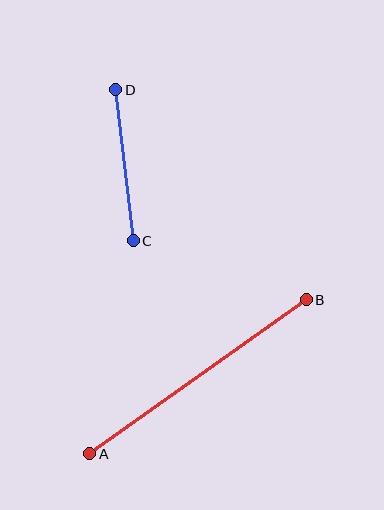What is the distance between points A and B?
The distance is approximately 266 pixels.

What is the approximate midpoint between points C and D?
The midpoint is at approximately (124, 165) pixels.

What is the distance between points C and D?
The distance is approximately 152 pixels.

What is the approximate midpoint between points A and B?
The midpoint is at approximately (198, 377) pixels.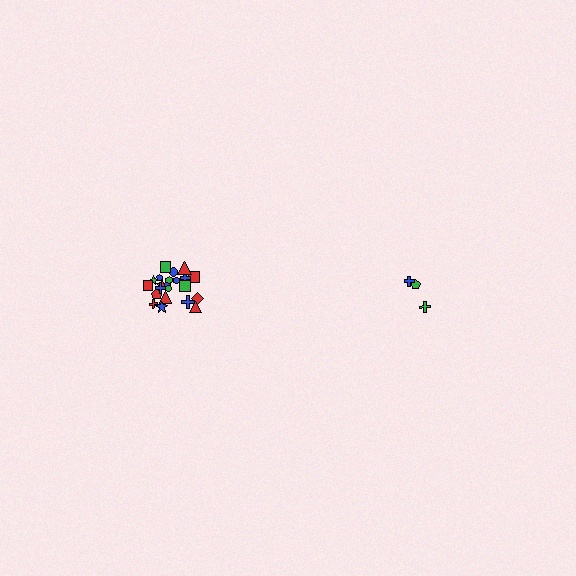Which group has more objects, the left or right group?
The left group.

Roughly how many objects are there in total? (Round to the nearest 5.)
Roughly 25 objects in total.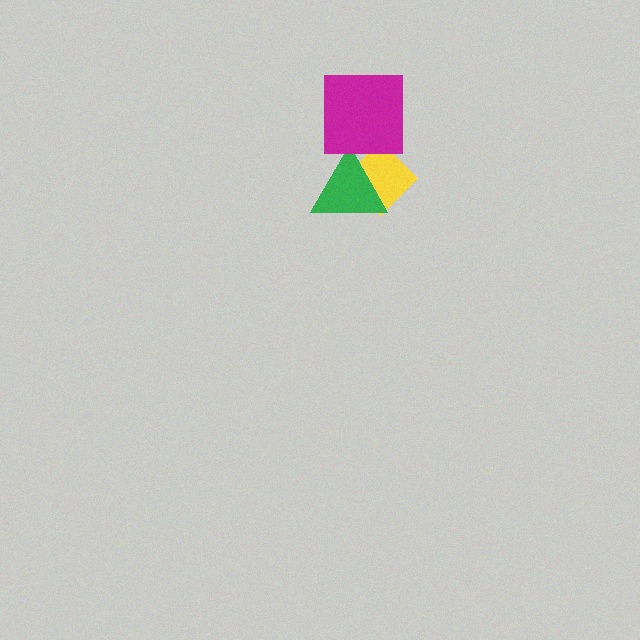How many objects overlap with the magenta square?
1 object overlaps with the magenta square.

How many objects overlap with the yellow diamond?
2 objects overlap with the yellow diamond.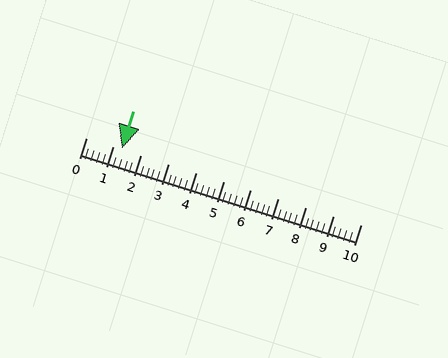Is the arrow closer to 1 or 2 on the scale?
The arrow is closer to 1.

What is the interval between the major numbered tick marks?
The major tick marks are spaced 1 units apart.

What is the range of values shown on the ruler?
The ruler shows values from 0 to 10.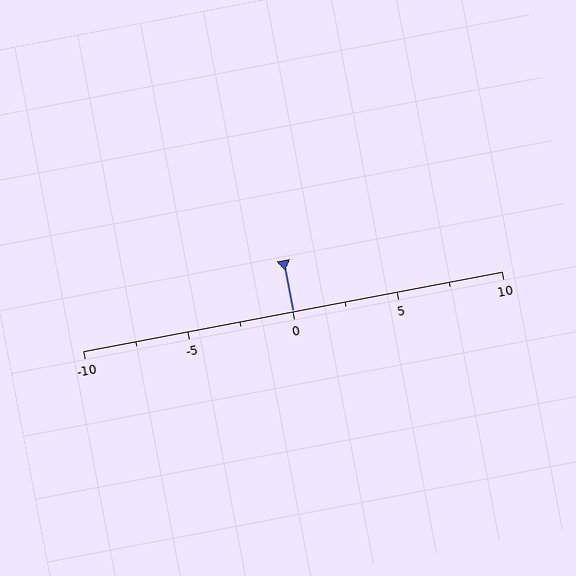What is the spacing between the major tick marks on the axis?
The major ticks are spaced 5 apart.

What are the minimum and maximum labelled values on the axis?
The axis runs from -10 to 10.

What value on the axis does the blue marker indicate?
The marker indicates approximately 0.